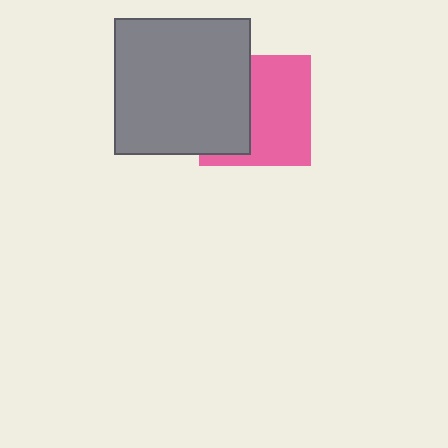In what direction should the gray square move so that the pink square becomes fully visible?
The gray square should move left. That is the shortest direction to clear the overlap and leave the pink square fully visible.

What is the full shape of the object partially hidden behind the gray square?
The partially hidden object is a pink square.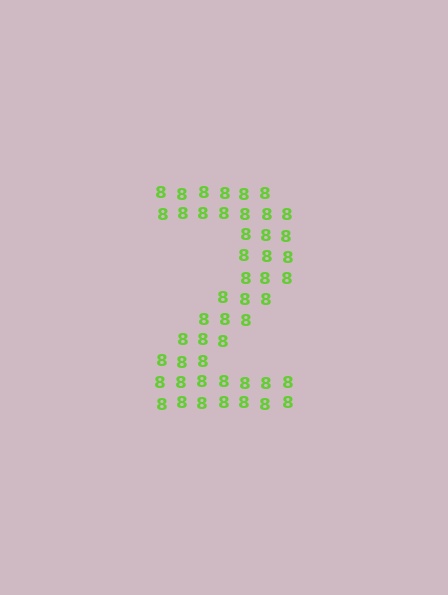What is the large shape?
The large shape is the digit 2.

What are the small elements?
The small elements are digit 8's.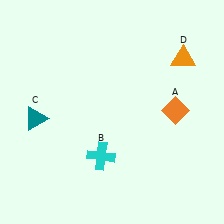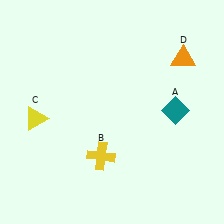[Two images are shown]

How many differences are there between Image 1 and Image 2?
There are 3 differences between the two images.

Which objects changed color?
A changed from orange to teal. B changed from cyan to yellow. C changed from teal to yellow.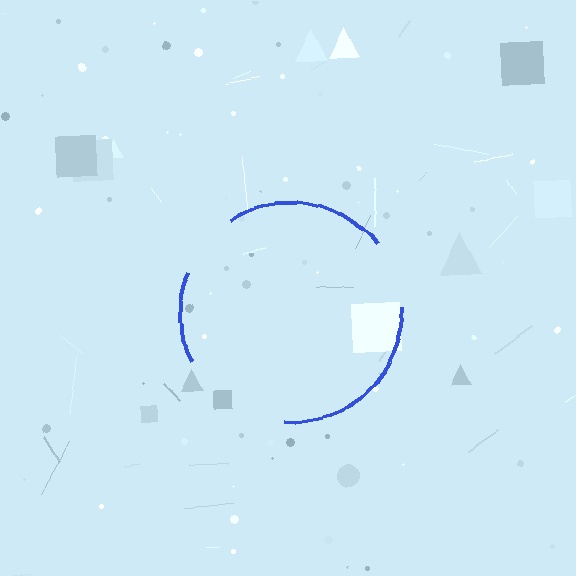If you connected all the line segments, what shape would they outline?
They would outline a circle.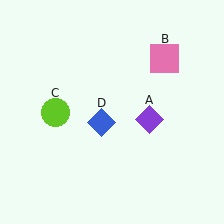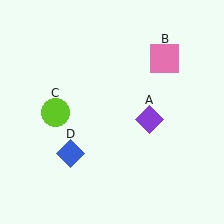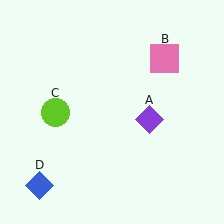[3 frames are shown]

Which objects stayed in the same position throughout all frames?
Purple diamond (object A) and pink square (object B) and lime circle (object C) remained stationary.